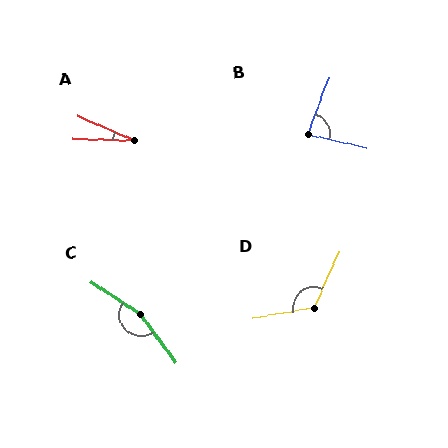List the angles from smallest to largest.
A (23°), B (82°), D (125°), C (159°).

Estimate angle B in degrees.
Approximately 82 degrees.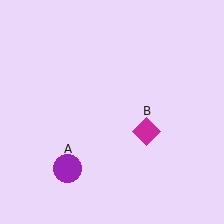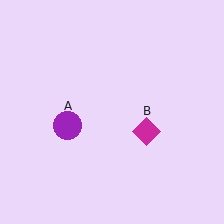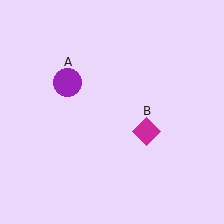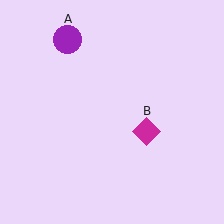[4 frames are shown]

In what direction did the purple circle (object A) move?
The purple circle (object A) moved up.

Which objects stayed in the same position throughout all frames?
Magenta diamond (object B) remained stationary.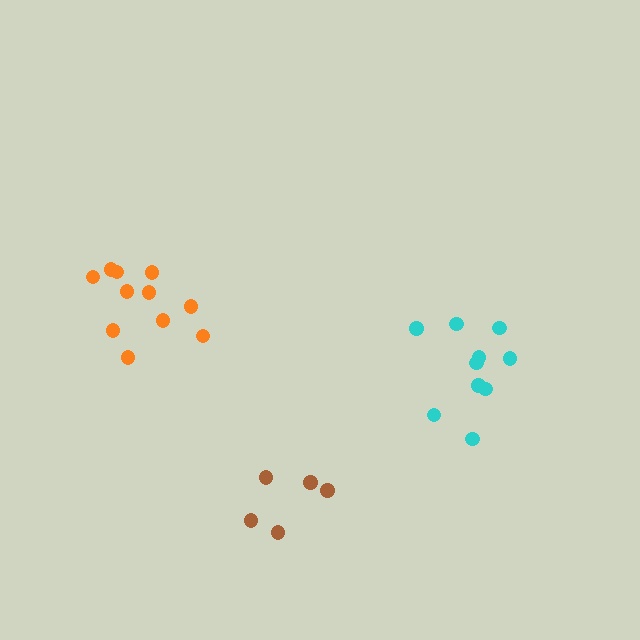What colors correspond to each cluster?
The clusters are colored: orange, brown, cyan.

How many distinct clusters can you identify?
There are 3 distinct clusters.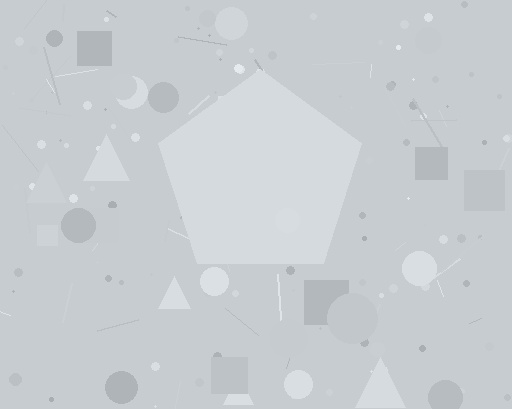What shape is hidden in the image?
A pentagon is hidden in the image.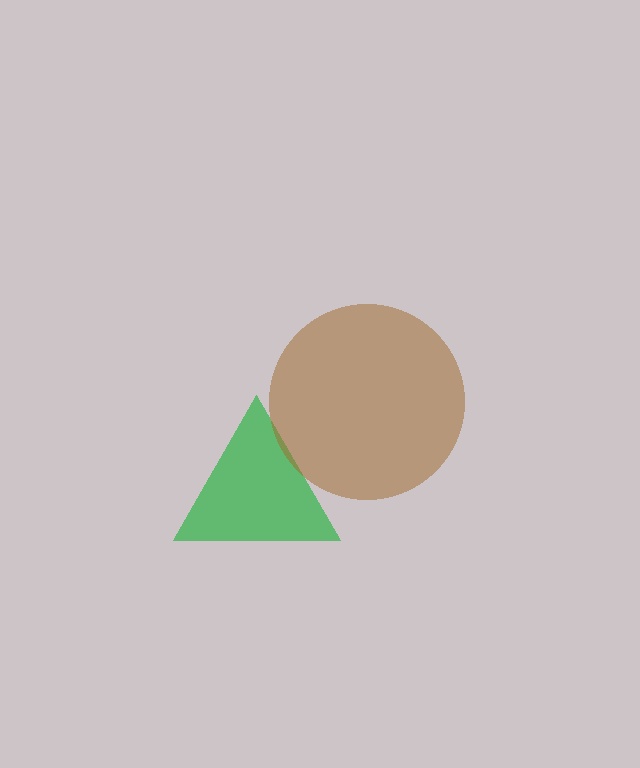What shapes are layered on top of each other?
The layered shapes are: a green triangle, a brown circle.